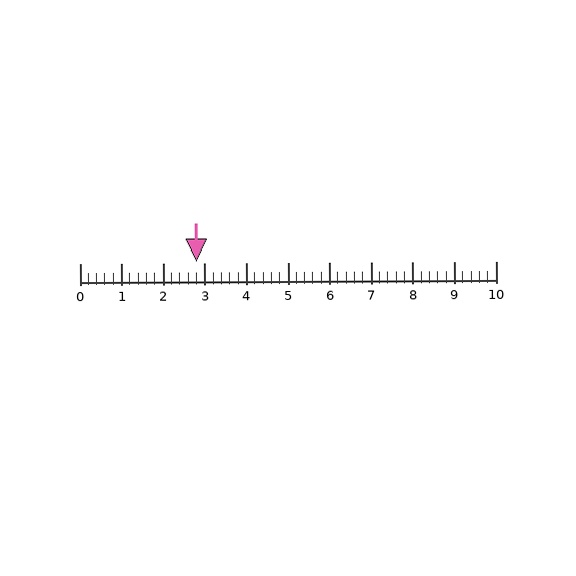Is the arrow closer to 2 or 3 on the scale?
The arrow is closer to 3.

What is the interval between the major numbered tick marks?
The major tick marks are spaced 1 units apart.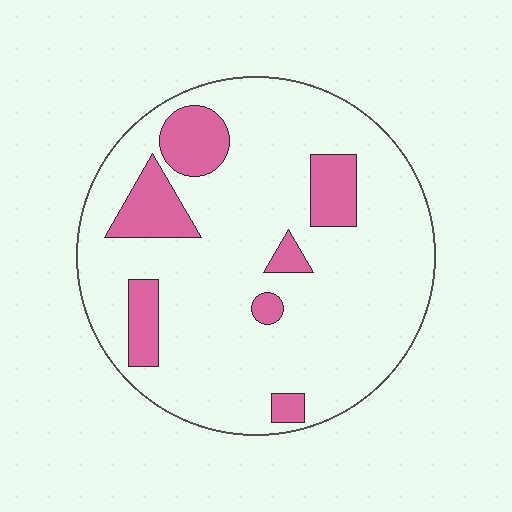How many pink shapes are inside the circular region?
7.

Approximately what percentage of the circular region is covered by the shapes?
Approximately 15%.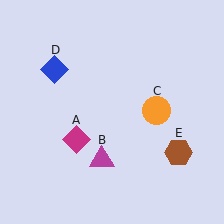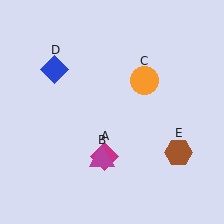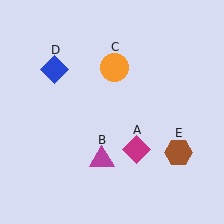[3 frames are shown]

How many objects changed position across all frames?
2 objects changed position: magenta diamond (object A), orange circle (object C).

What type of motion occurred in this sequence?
The magenta diamond (object A), orange circle (object C) rotated counterclockwise around the center of the scene.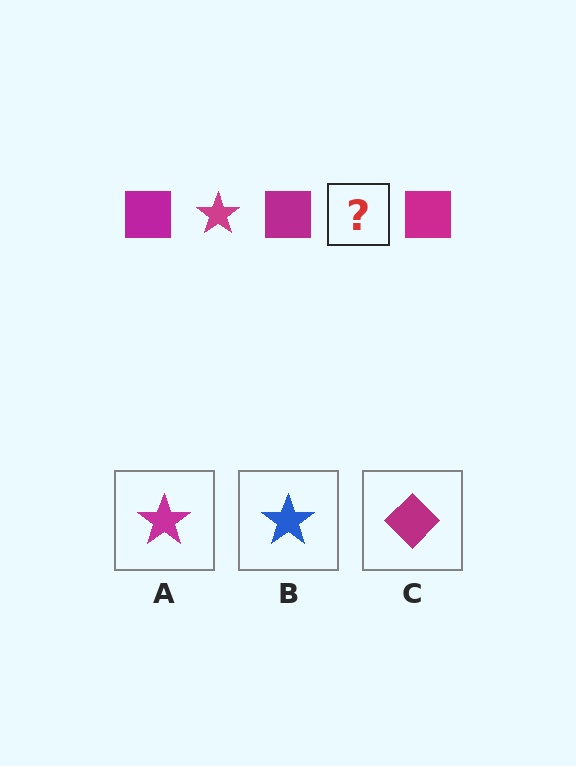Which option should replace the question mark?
Option A.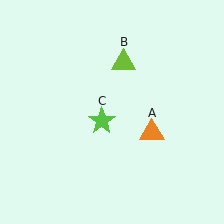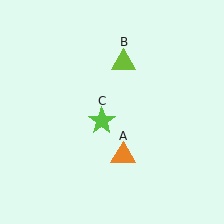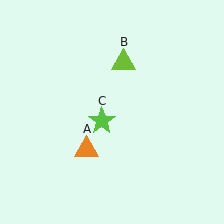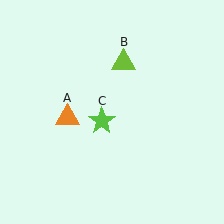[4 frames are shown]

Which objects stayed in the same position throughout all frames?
Lime triangle (object B) and lime star (object C) remained stationary.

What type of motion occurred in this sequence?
The orange triangle (object A) rotated clockwise around the center of the scene.